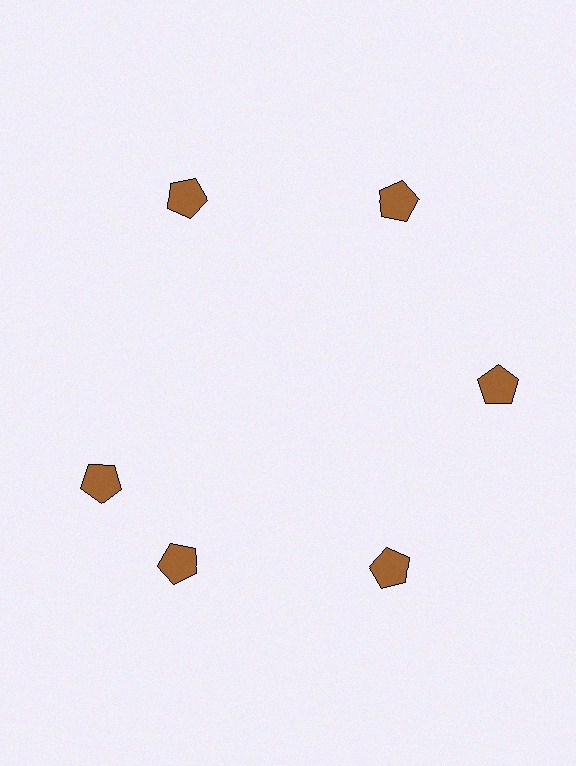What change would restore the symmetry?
The symmetry would be restored by rotating it back into even spacing with its neighbors so that all 6 pentagons sit at equal angles and equal distance from the center.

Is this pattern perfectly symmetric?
No. The 6 brown pentagons are arranged in a ring, but one element near the 9 o'clock position is rotated out of alignment along the ring, breaking the 6-fold rotational symmetry.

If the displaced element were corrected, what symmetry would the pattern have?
It would have 6-fold rotational symmetry — the pattern would map onto itself every 60 degrees.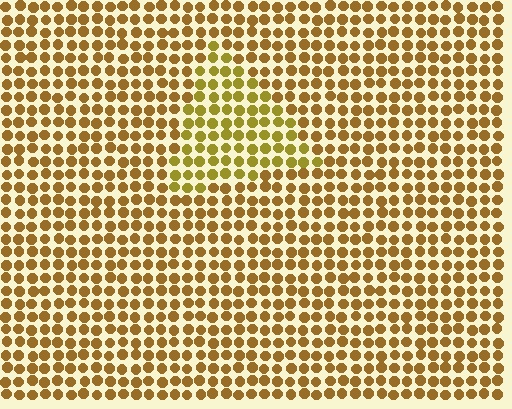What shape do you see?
I see a triangle.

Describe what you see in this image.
The image is filled with small brown elements in a uniform arrangement. A triangle-shaped region is visible where the elements are tinted to a slightly different hue, forming a subtle color boundary.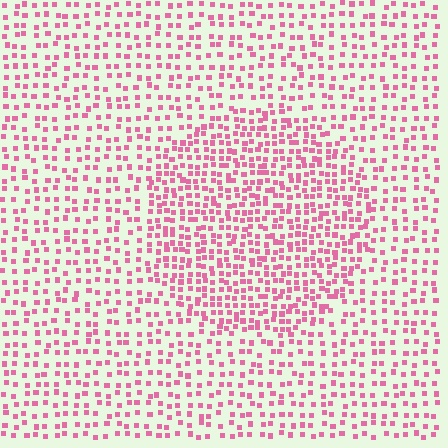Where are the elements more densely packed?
The elements are more densely packed inside the circle boundary.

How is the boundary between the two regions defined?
The boundary is defined by a change in element density (approximately 1.8x ratio). All elements are the same color, size, and shape.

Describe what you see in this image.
The image contains small pink elements arranged at two different densities. A circle-shaped region is visible where the elements are more densely packed than the surrounding area.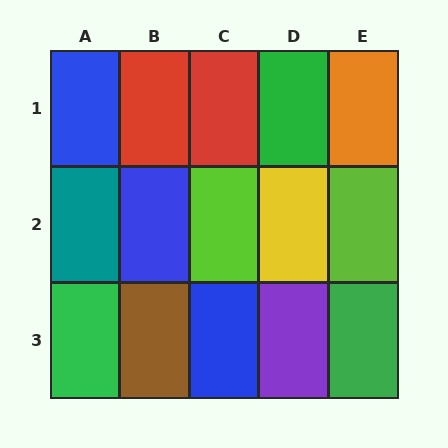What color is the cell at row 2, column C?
Lime.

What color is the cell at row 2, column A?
Teal.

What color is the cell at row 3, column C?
Blue.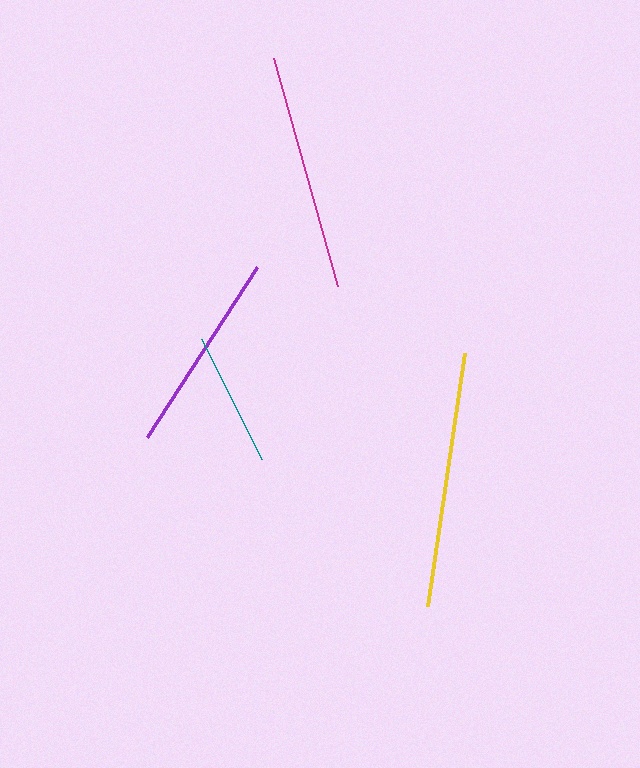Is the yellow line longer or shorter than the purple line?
The yellow line is longer than the purple line.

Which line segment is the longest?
The yellow line is the longest at approximately 256 pixels.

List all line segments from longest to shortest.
From longest to shortest: yellow, magenta, purple, teal.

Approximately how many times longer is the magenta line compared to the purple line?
The magenta line is approximately 1.2 times the length of the purple line.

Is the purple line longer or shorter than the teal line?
The purple line is longer than the teal line.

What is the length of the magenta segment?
The magenta segment is approximately 237 pixels long.